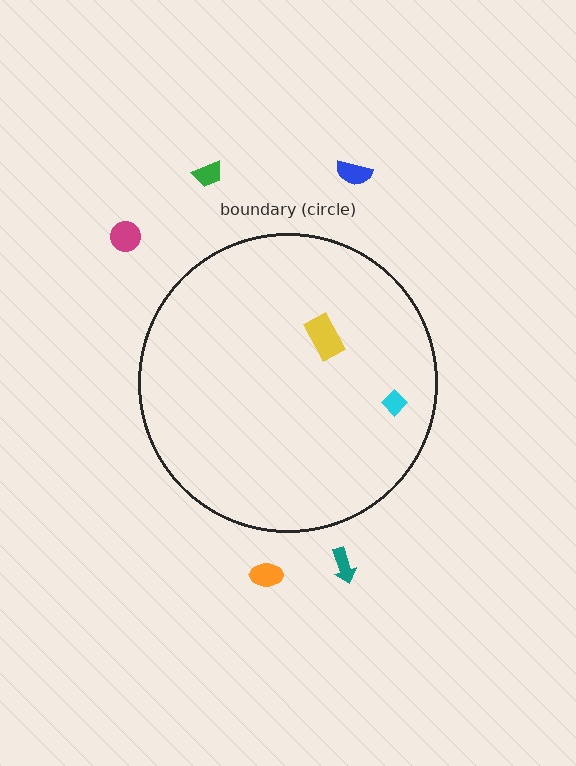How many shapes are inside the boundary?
2 inside, 5 outside.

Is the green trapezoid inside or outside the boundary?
Outside.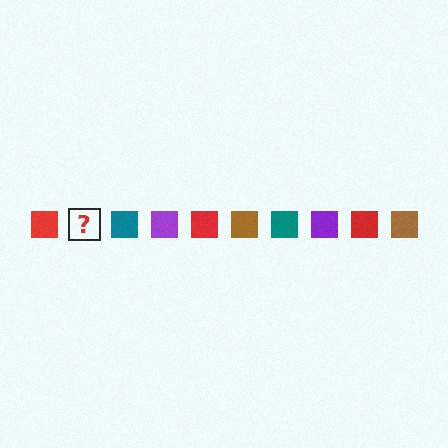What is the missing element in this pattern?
The missing element is a brown square.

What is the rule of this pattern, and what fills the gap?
The rule is that the pattern cycles through red, brown, teal, purple squares. The gap should be filled with a brown square.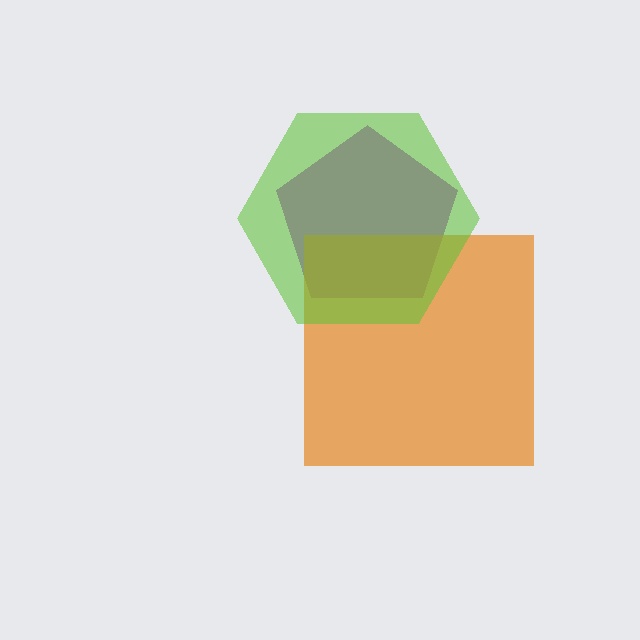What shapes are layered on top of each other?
The layered shapes are: a purple pentagon, an orange square, a lime hexagon.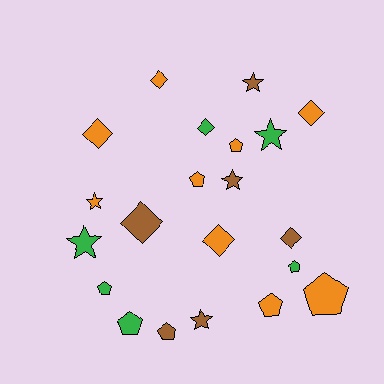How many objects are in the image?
There are 21 objects.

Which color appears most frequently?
Orange, with 9 objects.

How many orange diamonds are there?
There are 4 orange diamonds.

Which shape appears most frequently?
Pentagon, with 8 objects.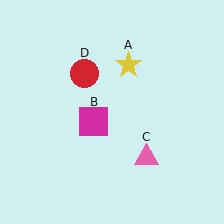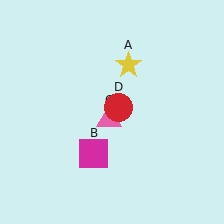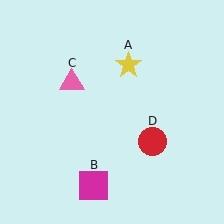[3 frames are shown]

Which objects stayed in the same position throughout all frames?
Yellow star (object A) remained stationary.